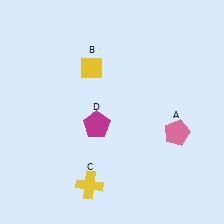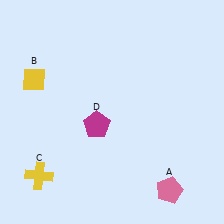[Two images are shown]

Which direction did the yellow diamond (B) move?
The yellow diamond (B) moved left.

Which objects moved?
The objects that moved are: the pink pentagon (A), the yellow diamond (B), the yellow cross (C).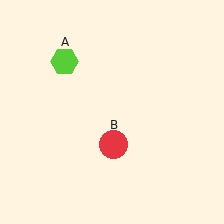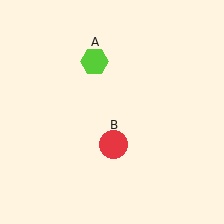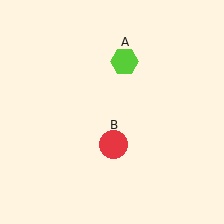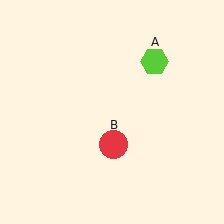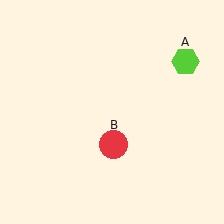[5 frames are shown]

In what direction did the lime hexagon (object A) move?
The lime hexagon (object A) moved right.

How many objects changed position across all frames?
1 object changed position: lime hexagon (object A).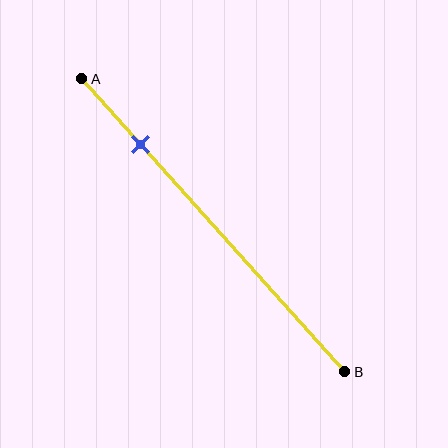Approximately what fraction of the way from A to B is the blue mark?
The blue mark is approximately 20% of the way from A to B.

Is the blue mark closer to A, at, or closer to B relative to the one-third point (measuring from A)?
The blue mark is closer to point A than the one-third point of segment AB.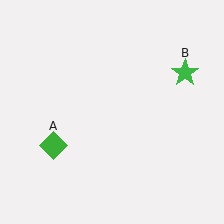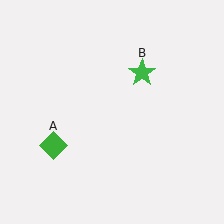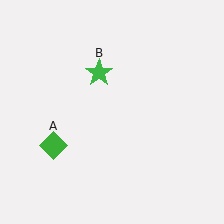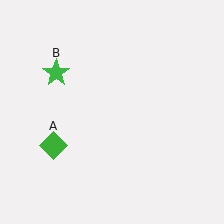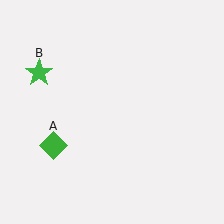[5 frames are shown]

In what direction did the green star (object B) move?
The green star (object B) moved left.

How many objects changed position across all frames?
1 object changed position: green star (object B).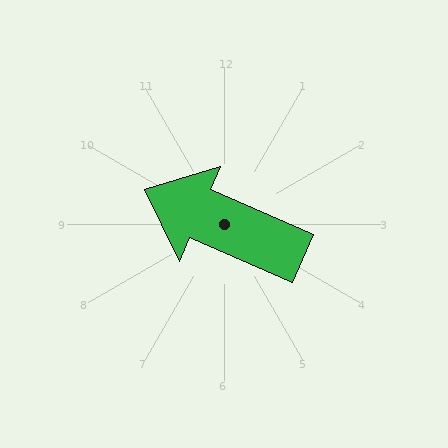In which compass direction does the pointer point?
Northwest.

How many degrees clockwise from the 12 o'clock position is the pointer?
Approximately 293 degrees.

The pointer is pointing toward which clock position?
Roughly 10 o'clock.